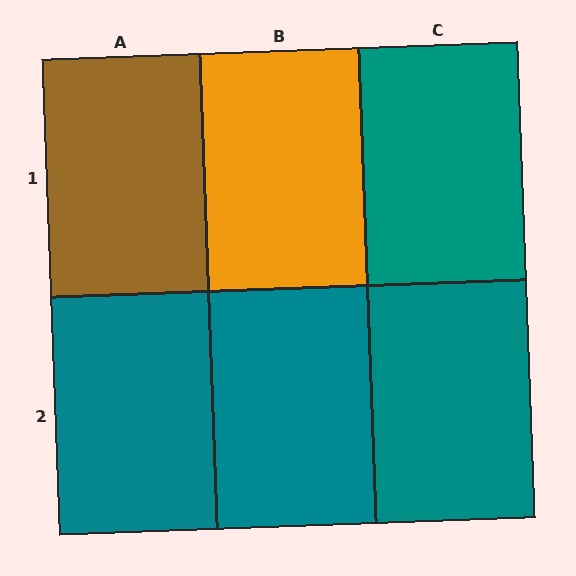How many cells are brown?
1 cell is brown.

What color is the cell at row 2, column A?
Teal.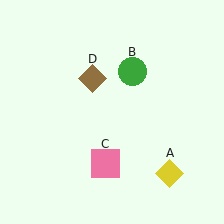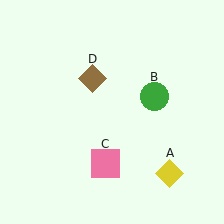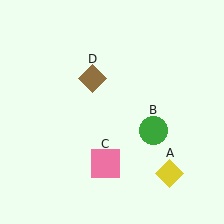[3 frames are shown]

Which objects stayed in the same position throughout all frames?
Yellow diamond (object A) and pink square (object C) and brown diamond (object D) remained stationary.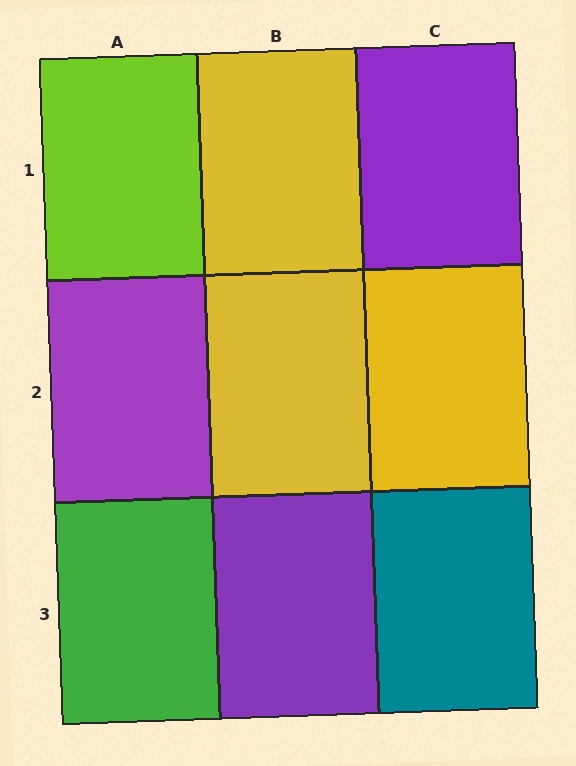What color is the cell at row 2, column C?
Yellow.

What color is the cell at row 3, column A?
Green.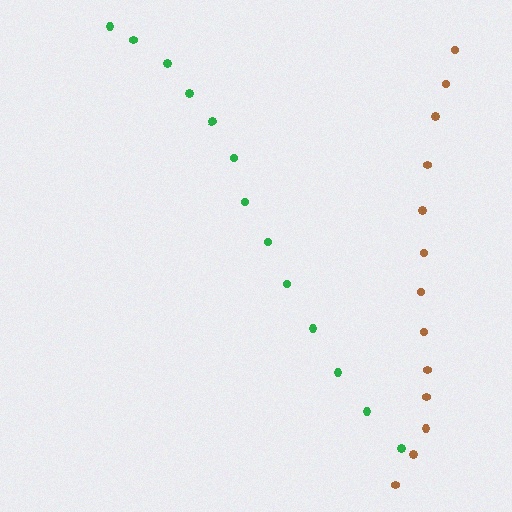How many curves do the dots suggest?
There are 2 distinct paths.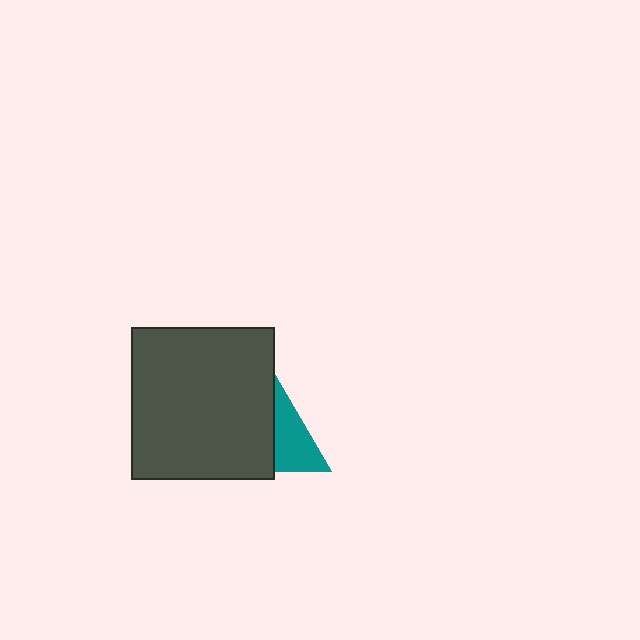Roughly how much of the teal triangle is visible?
About half of it is visible (roughly 50%).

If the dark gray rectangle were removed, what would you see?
You would see the complete teal triangle.